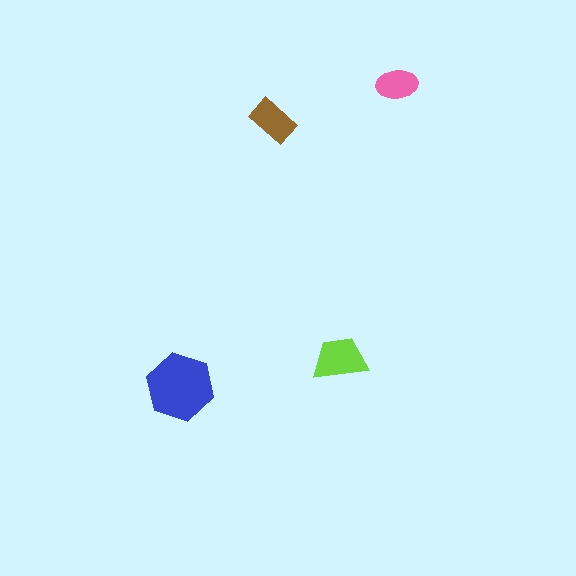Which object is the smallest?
The pink ellipse.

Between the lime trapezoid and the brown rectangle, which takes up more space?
The lime trapezoid.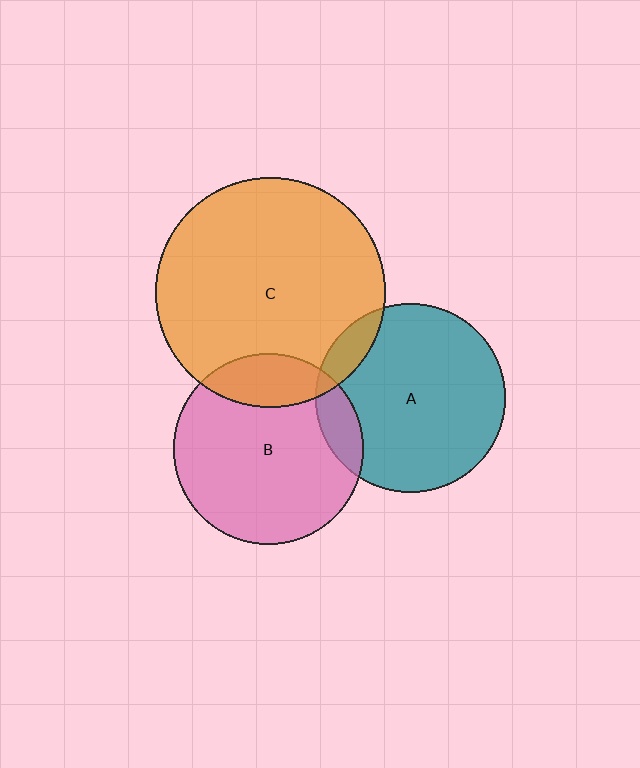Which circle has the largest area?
Circle C (orange).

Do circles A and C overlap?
Yes.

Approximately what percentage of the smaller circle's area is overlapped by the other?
Approximately 10%.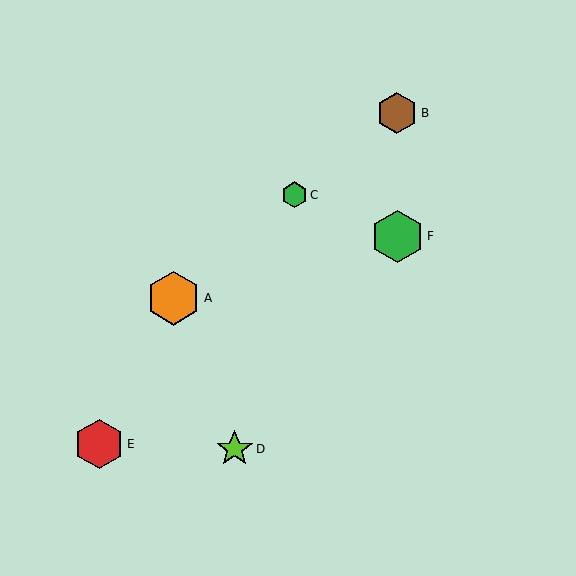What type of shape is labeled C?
Shape C is a green hexagon.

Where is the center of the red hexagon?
The center of the red hexagon is at (99, 444).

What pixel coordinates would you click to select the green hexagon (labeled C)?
Click at (294, 195) to select the green hexagon C.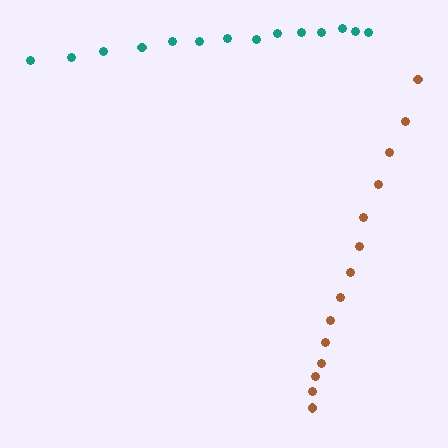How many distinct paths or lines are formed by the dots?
There are 2 distinct paths.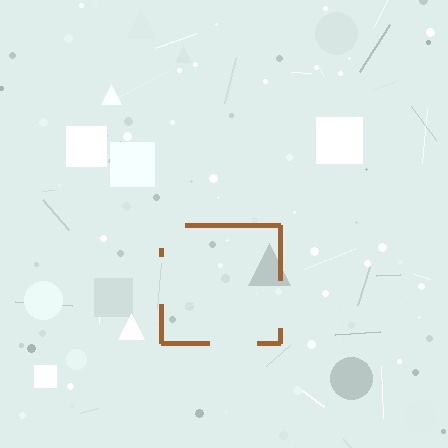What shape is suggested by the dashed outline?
The dashed outline suggests a square.